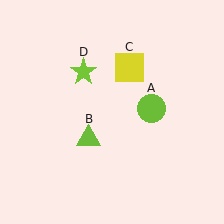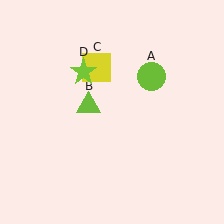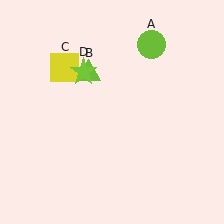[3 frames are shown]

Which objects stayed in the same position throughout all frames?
Lime star (object D) remained stationary.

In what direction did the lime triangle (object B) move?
The lime triangle (object B) moved up.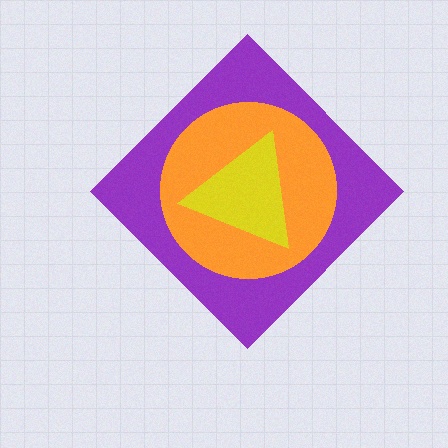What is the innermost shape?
The yellow triangle.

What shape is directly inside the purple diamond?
The orange circle.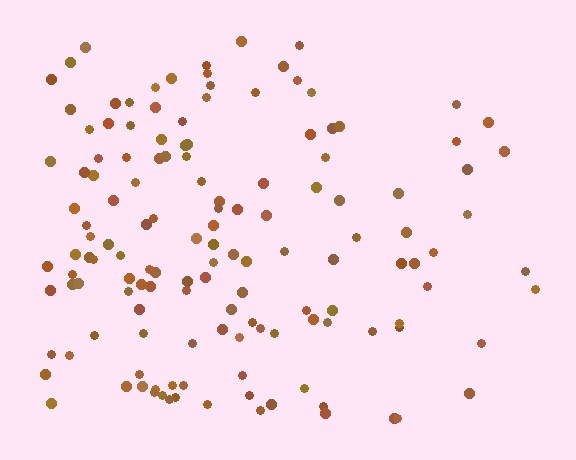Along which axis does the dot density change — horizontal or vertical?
Horizontal.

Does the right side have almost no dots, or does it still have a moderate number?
Still a moderate number, just noticeably fewer than the left.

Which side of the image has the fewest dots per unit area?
The right.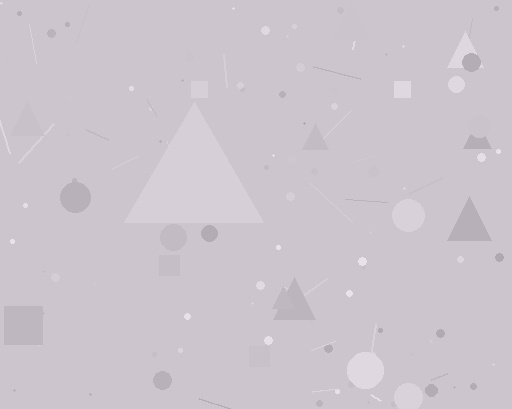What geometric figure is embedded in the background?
A triangle is embedded in the background.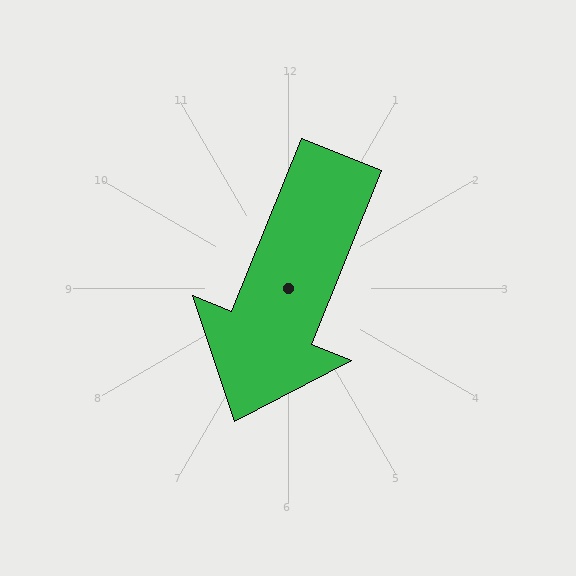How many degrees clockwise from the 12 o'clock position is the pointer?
Approximately 202 degrees.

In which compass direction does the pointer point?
South.